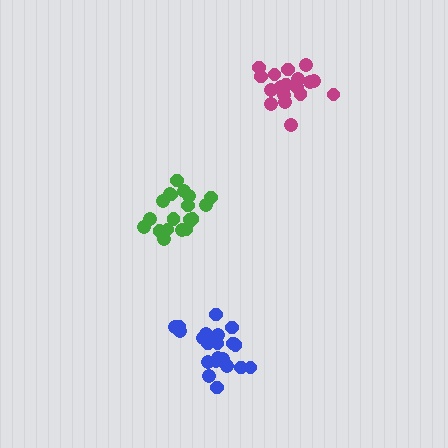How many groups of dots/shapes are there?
There are 3 groups.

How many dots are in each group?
Group 1: 20 dots, Group 2: 21 dots, Group 3: 21 dots (62 total).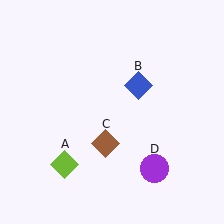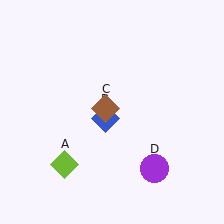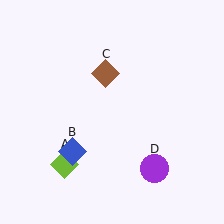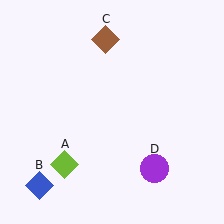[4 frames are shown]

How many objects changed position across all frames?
2 objects changed position: blue diamond (object B), brown diamond (object C).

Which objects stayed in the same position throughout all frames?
Lime diamond (object A) and purple circle (object D) remained stationary.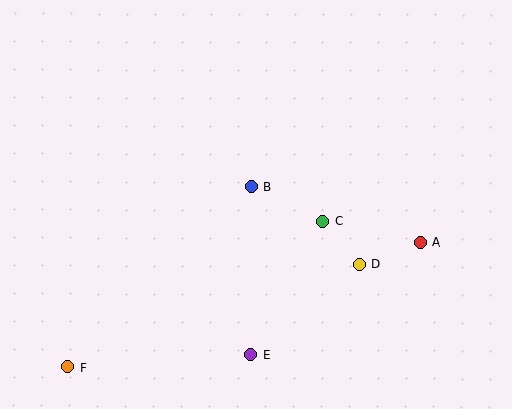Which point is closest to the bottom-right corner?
Point A is closest to the bottom-right corner.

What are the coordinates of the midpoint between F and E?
The midpoint between F and E is at (159, 361).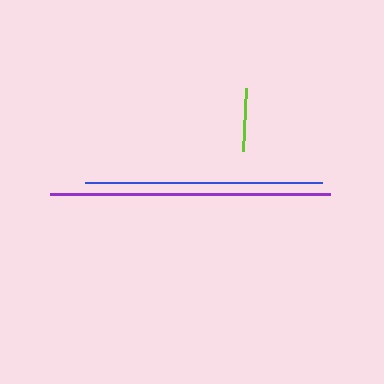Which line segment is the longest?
The purple line is the longest at approximately 280 pixels.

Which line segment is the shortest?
The lime line is the shortest at approximately 63 pixels.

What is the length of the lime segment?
The lime segment is approximately 63 pixels long.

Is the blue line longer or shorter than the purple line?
The purple line is longer than the blue line.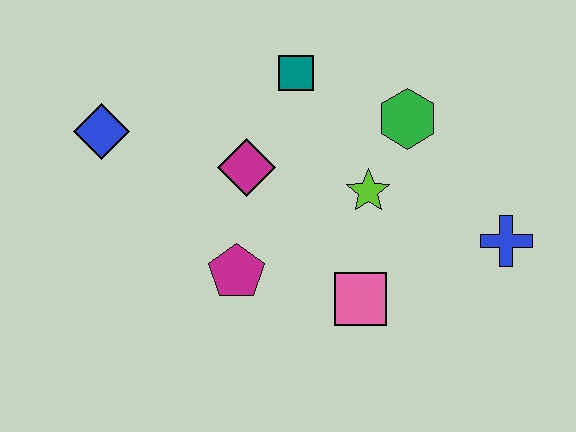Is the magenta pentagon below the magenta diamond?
Yes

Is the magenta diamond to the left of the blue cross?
Yes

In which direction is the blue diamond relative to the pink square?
The blue diamond is to the left of the pink square.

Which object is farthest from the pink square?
The blue diamond is farthest from the pink square.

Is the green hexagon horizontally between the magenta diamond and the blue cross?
Yes